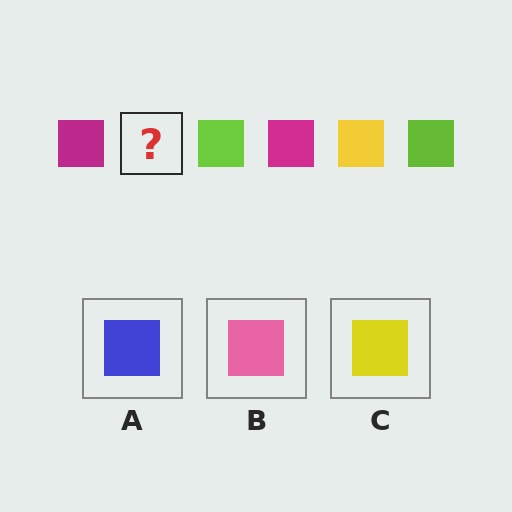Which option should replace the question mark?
Option C.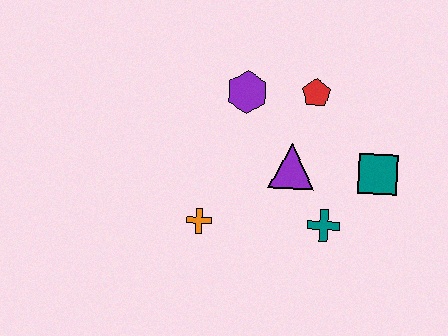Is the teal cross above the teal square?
No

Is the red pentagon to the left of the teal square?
Yes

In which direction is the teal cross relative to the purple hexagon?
The teal cross is below the purple hexagon.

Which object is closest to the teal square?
The teal cross is closest to the teal square.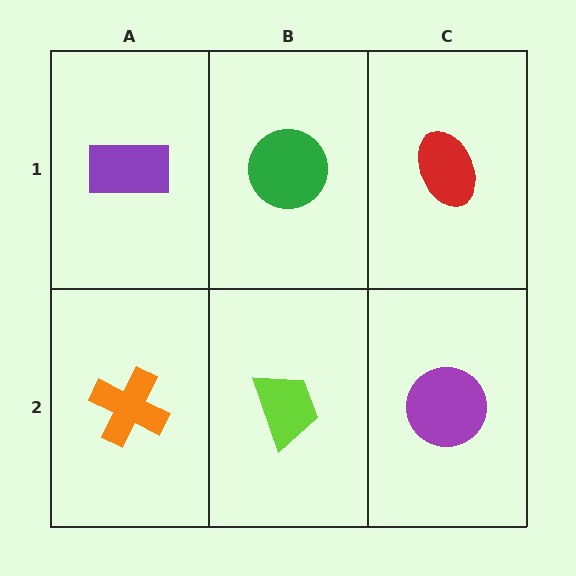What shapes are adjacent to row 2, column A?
A purple rectangle (row 1, column A), a lime trapezoid (row 2, column B).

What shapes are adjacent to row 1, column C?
A purple circle (row 2, column C), a green circle (row 1, column B).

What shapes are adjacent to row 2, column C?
A red ellipse (row 1, column C), a lime trapezoid (row 2, column B).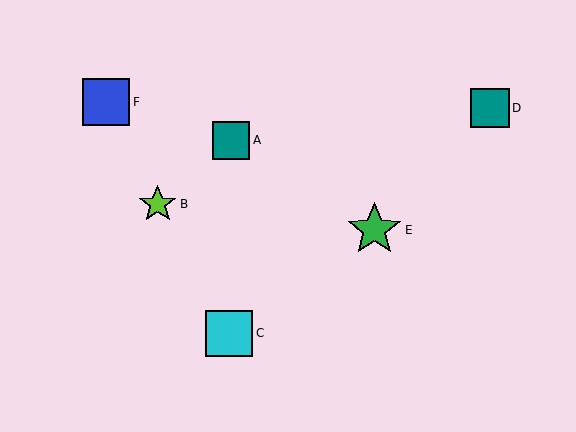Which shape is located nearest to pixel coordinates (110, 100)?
The blue square (labeled F) at (106, 102) is nearest to that location.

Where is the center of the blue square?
The center of the blue square is at (106, 102).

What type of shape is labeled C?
Shape C is a cyan square.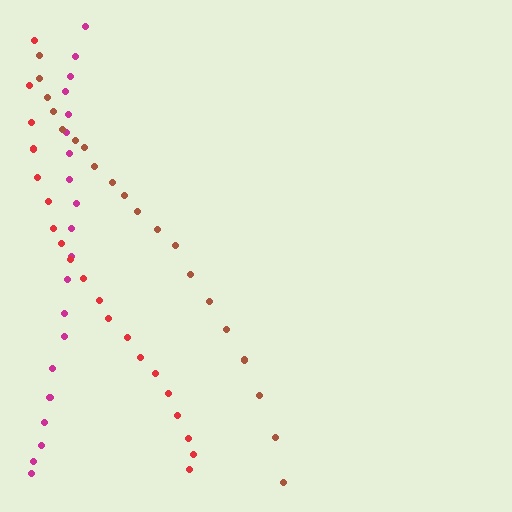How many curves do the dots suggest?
There are 3 distinct paths.